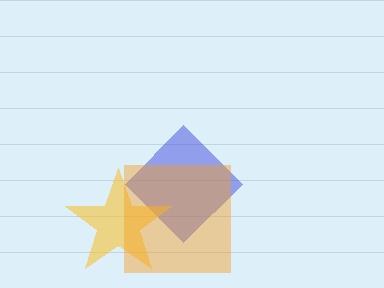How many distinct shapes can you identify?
There are 3 distinct shapes: a blue diamond, a yellow star, an orange square.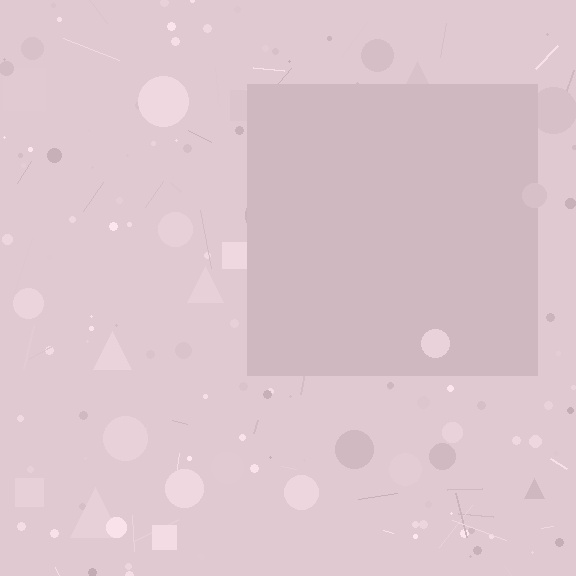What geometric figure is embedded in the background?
A square is embedded in the background.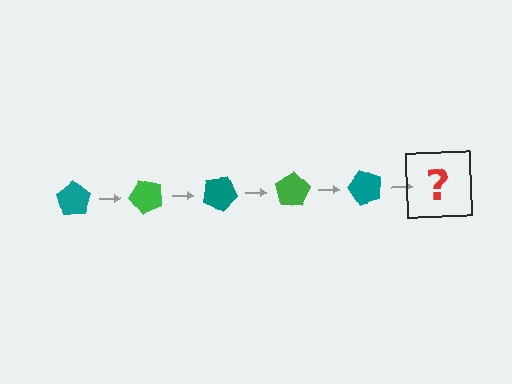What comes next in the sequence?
The next element should be a green pentagon, rotated 250 degrees from the start.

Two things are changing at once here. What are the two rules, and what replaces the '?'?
The two rules are that it rotates 50 degrees each step and the color cycles through teal and green. The '?' should be a green pentagon, rotated 250 degrees from the start.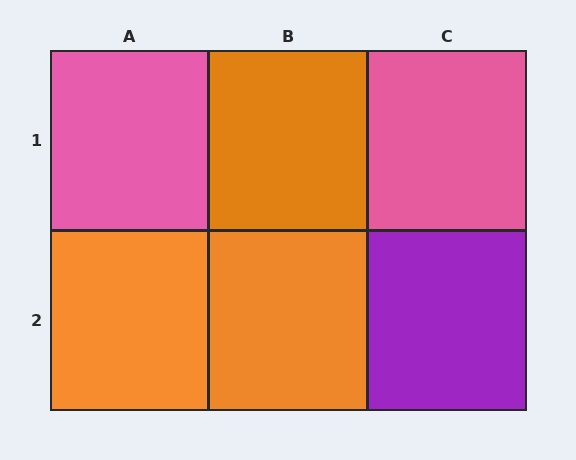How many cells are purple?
1 cell is purple.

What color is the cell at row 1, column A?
Pink.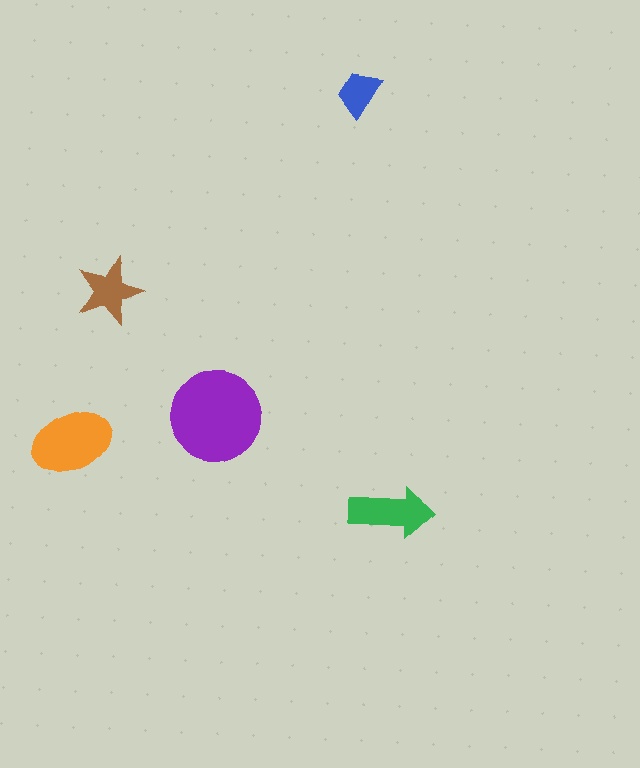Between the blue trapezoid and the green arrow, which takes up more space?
The green arrow.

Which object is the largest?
The purple circle.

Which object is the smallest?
The blue trapezoid.